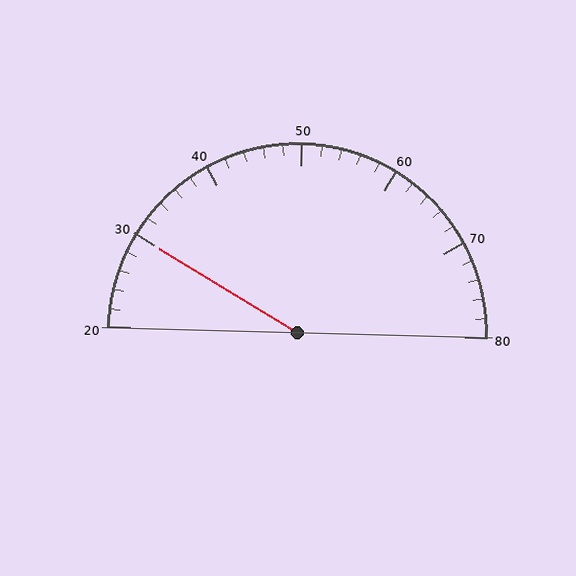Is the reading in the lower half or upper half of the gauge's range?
The reading is in the lower half of the range (20 to 80).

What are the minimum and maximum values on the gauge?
The gauge ranges from 20 to 80.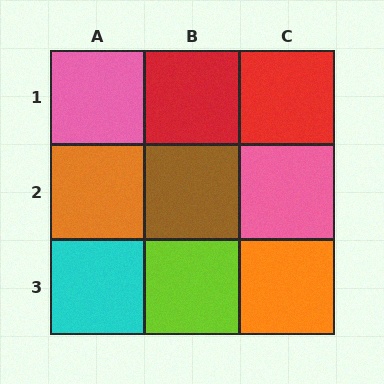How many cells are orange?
2 cells are orange.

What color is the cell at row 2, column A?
Orange.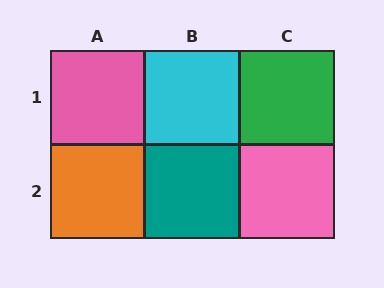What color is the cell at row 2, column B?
Teal.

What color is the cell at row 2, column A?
Orange.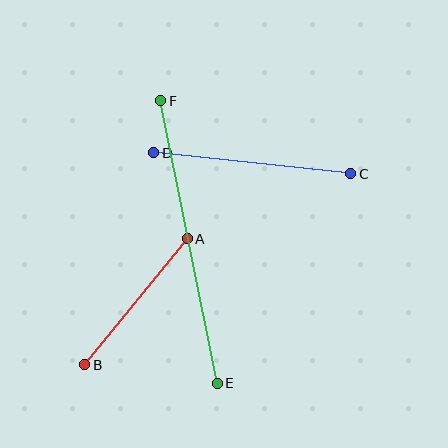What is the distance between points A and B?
The distance is approximately 162 pixels.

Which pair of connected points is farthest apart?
Points E and F are farthest apart.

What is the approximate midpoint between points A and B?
The midpoint is at approximately (136, 302) pixels.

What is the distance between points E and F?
The distance is approximately 288 pixels.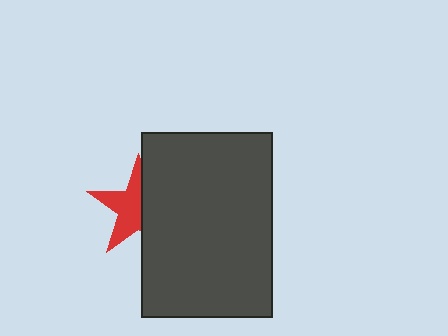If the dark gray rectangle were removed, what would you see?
You would see the complete red star.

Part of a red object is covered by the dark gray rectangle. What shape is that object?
It is a star.